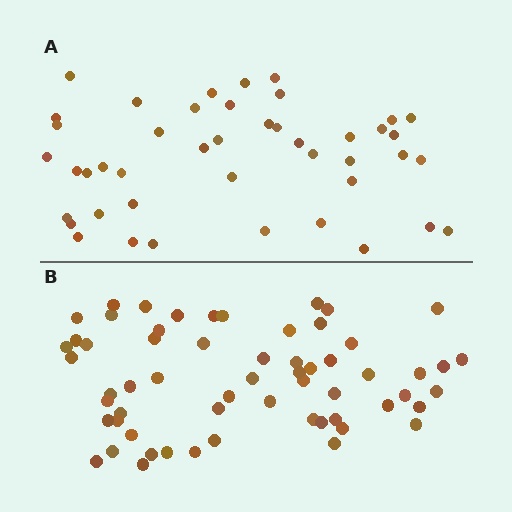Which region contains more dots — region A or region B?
Region B (the bottom region) has more dots.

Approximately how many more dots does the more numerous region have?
Region B has approximately 15 more dots than region A.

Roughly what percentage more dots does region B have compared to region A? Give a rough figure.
About 35% more.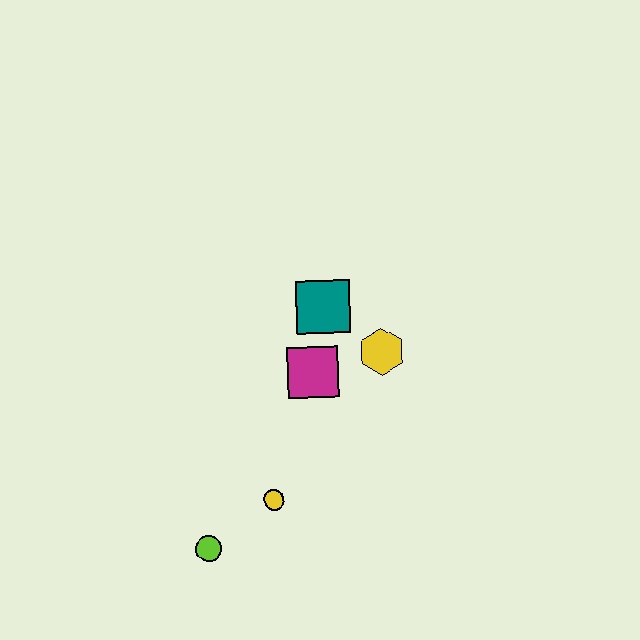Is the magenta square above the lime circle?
Yes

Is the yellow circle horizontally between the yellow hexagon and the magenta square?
No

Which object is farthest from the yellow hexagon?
The lime circle is farthest from the yellow hexagon.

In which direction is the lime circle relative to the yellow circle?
The lime circle is to the left of the yellow circle.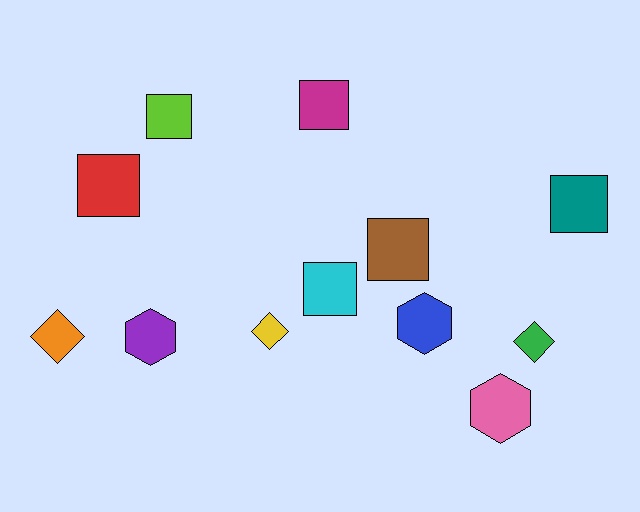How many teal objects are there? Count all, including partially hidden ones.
There is 1 teal object.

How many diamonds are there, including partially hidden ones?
There are 3 diamonds.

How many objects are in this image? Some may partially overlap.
There are 12 objects.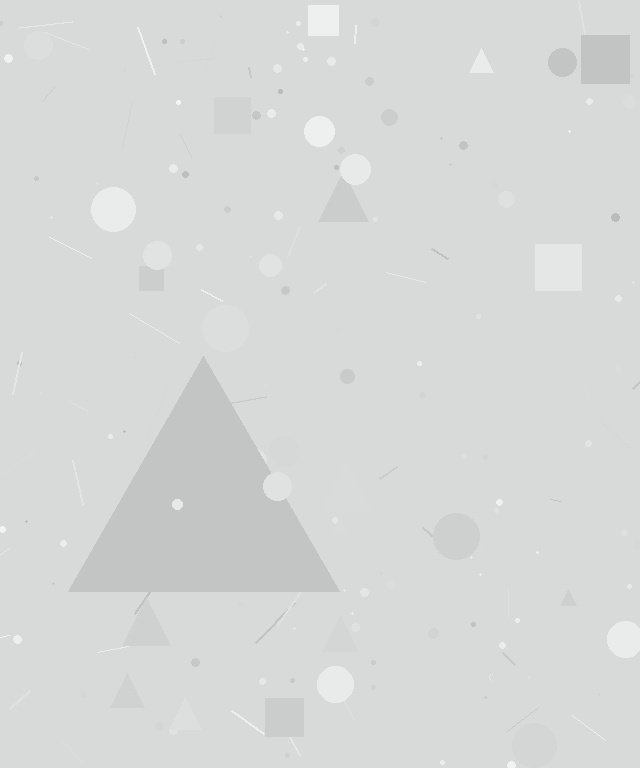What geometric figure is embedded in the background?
A triangle is embedded in the background.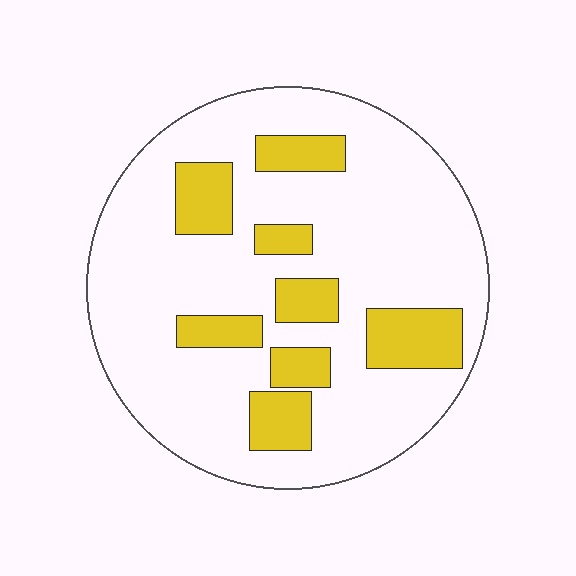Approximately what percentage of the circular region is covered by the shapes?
Approximately 20%.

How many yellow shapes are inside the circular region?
8.